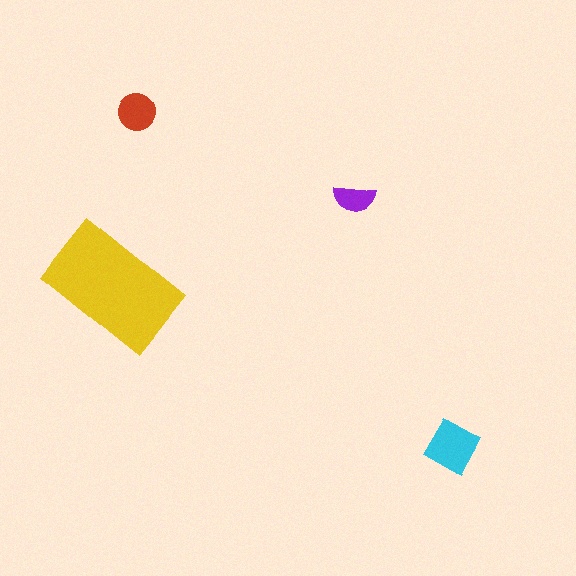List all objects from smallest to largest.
The purple semicircle, the red circle, the cyan diamond, the yellow rectangle.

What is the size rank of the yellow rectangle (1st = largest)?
1st.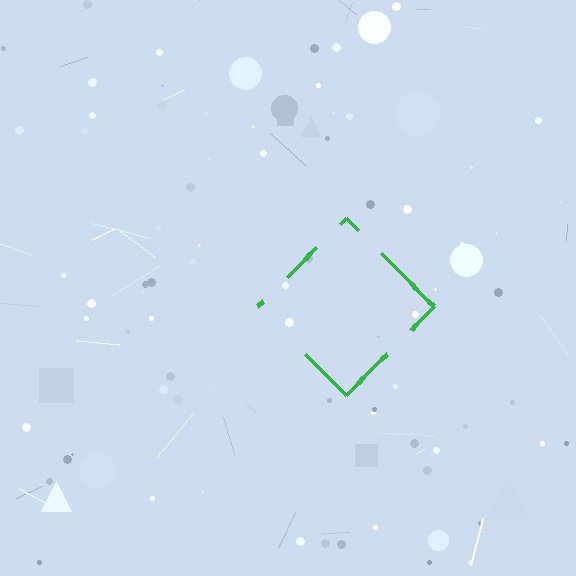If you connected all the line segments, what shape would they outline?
They would outline a diamond.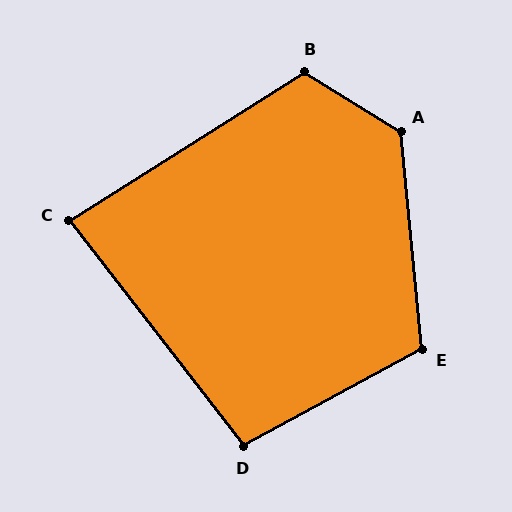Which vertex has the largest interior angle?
A, at approximately 128 degrees.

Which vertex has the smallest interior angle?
C, at approximately 85 degrees.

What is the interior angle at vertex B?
Approximately 116 degrees (obtuse).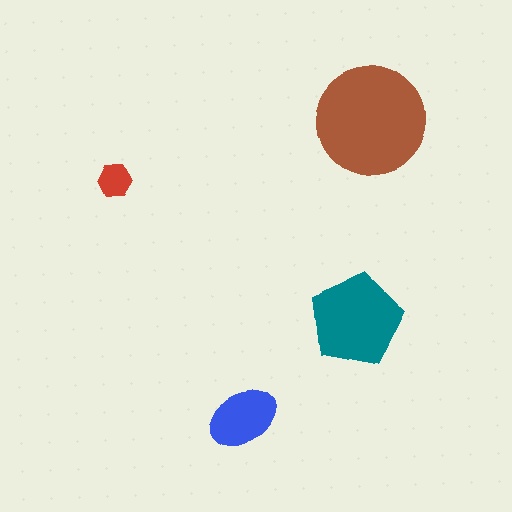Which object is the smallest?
The red hexagon.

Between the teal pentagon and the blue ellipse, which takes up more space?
The teal pentagon.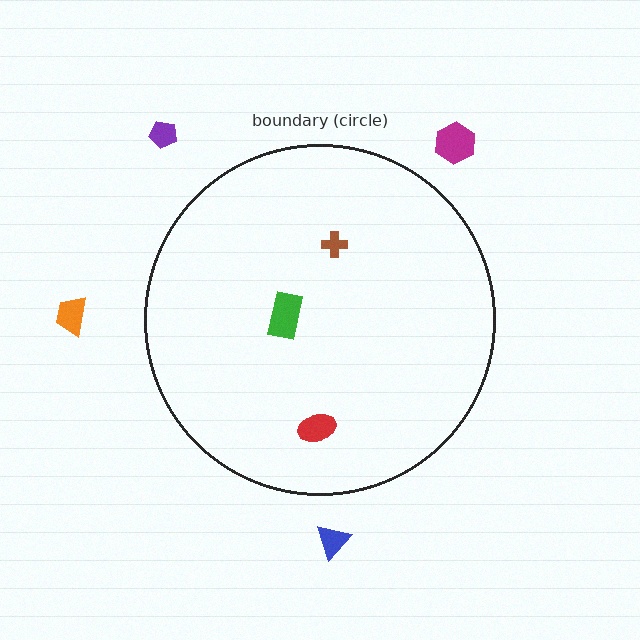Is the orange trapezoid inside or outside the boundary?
Outside.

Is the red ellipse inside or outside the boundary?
Inside.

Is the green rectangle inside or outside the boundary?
Inside.